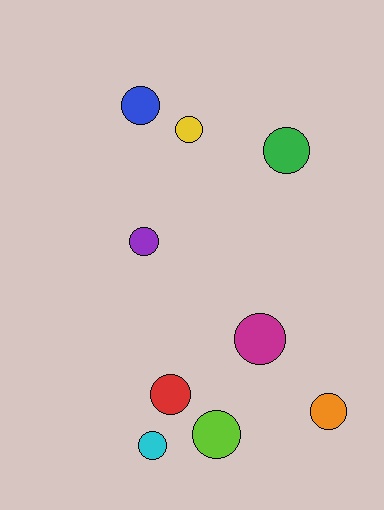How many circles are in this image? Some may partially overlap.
There are 9 circles.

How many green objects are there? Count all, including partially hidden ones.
There is 1 green object.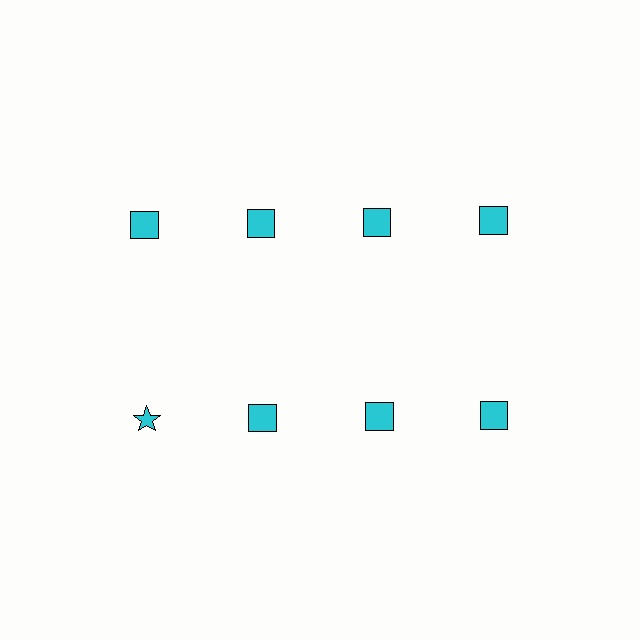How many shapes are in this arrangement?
There are 8 shapes arranged in a grid pattern.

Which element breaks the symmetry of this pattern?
The cyan star in the second row, leftmost column breaks the symmetry. All other shapes are cyan squares.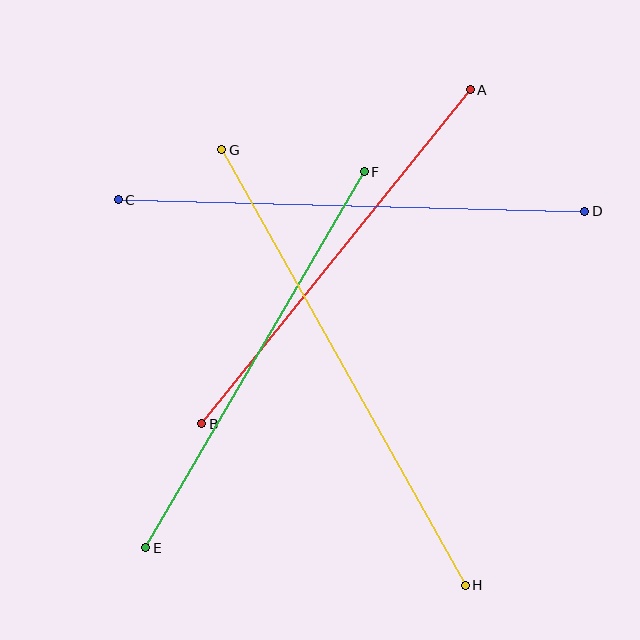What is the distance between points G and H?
The distance is approximately 499 pixels.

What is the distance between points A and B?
The distance is approximately 428 pixels.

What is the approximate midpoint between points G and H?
The midpoint is at approximately (344, 368) pixels.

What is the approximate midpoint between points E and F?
The midpoint is at approximately (255, 360) pixels.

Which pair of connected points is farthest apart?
Points G and H are farthest apart.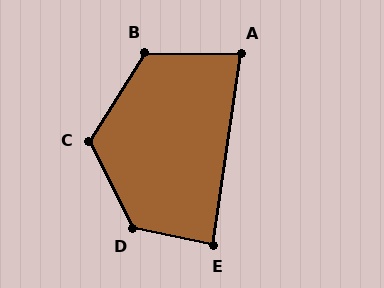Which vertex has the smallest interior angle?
A, at approximately 82 degrees.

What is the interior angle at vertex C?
Approximately 121 degrees (obtuse).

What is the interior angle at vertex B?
Approximately 122 degrees (obtuse).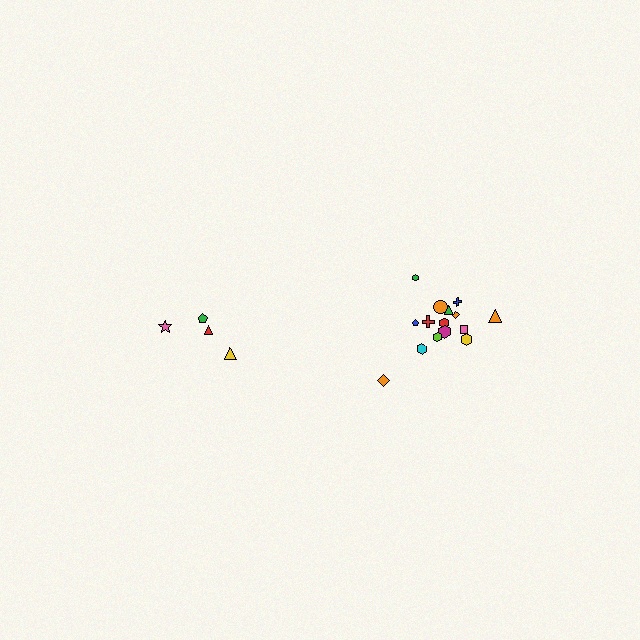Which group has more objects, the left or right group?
The right group.